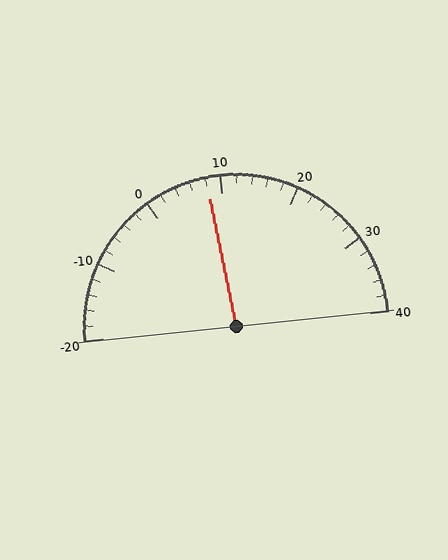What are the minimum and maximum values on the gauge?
The gauge ranges from -20 to 40.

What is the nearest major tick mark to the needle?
The nearest major tick mark is 10.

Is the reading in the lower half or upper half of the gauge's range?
The reading is in the lower half of the range (-20 to 40).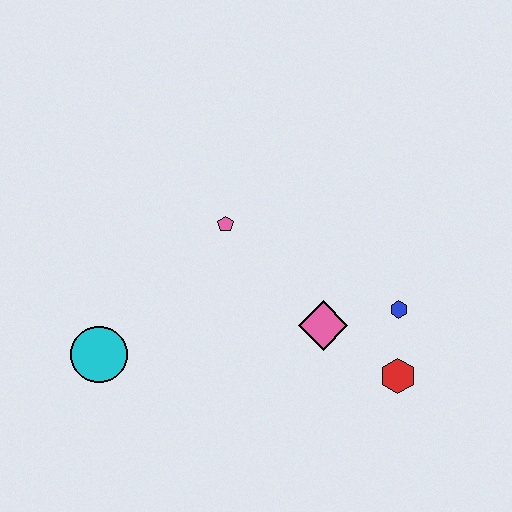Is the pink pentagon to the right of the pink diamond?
No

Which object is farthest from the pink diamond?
The cyan circle is farthest from the pink diamond.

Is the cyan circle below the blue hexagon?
Yes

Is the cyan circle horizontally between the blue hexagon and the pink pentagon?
No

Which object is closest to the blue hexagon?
The red hexagon is closest to the blue hexagon.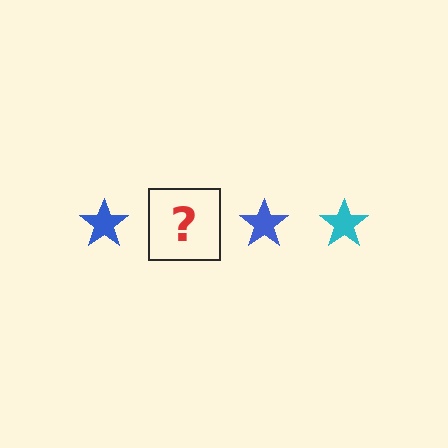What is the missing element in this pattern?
The missing element is a cyan star.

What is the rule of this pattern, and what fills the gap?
The rule is that the pattern cycles through blue, cyan stars. The gap should be filled with a cyan star.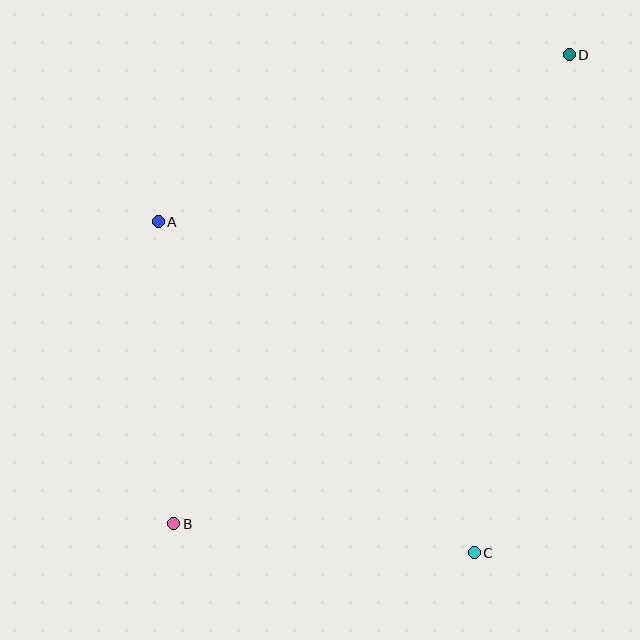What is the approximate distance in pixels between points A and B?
The distance between A and B is approximately 303 pixels.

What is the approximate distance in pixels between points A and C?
The distance between A and C is approximately 458 pixels.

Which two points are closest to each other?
Points B and C are closest to each other.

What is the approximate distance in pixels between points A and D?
The distance between A and D is approximately 444 pixels.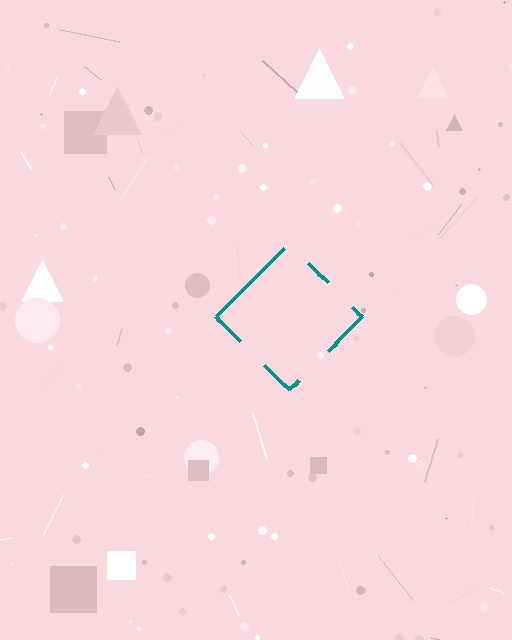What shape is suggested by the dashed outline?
The dashed outline suggests a diamond.